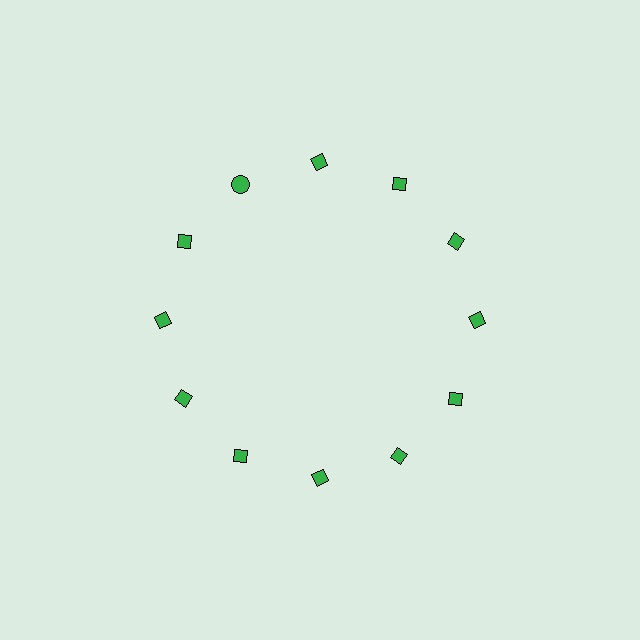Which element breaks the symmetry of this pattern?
The green circle at roughly the 11 o'clock position breaks the symmetry. All other shapes are green diamonds.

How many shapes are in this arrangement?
There are 12 shapes arranged in a ring pattern.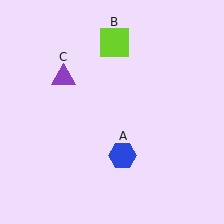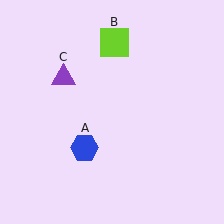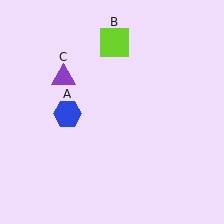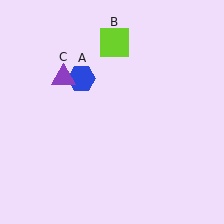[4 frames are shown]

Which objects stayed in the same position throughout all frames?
Lime square (object B) and purple triangle (object C) remained stationary.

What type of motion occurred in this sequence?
The blue hexagon (object A) rotated clockwise around the center of the scene.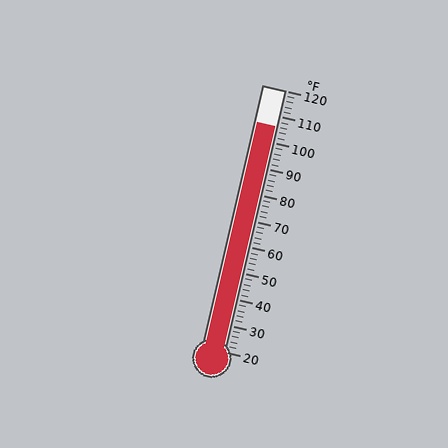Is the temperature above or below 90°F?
The temperature is above 90°F.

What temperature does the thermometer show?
The thermometer shows approximately 106°F.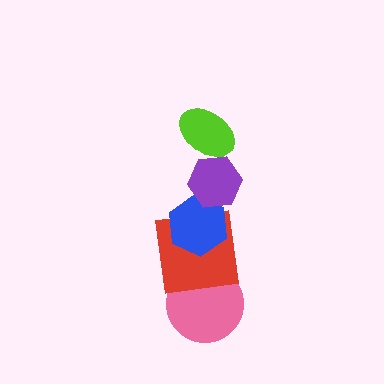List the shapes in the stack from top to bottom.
From top to bottom: the lime ellipse, the purple hexagon, the blue hexagon, the red square, the pink circle.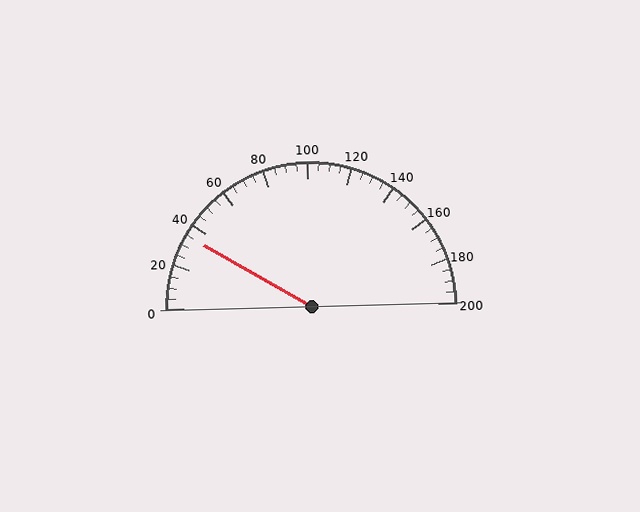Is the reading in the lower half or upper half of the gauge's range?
The reading is in the lower half of the range (0 to 200).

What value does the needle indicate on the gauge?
The needle indicates approximately 35.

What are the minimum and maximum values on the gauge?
The gauge ranges from 0 to 200.